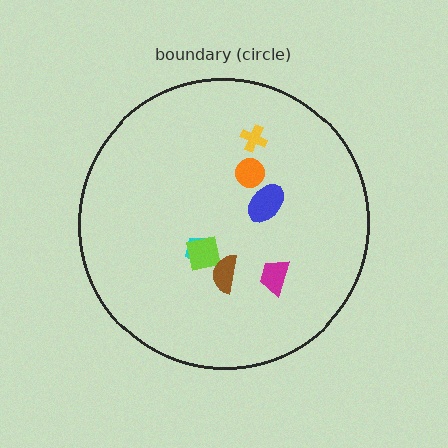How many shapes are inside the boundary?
7 inside, 0 outside.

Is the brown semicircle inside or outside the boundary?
Inside.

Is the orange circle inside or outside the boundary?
Inside.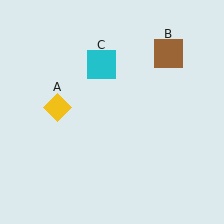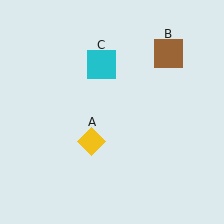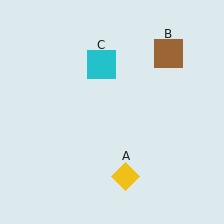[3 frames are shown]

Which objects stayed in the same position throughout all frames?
Brown square (object B) and cyan square (object C) remained stationary.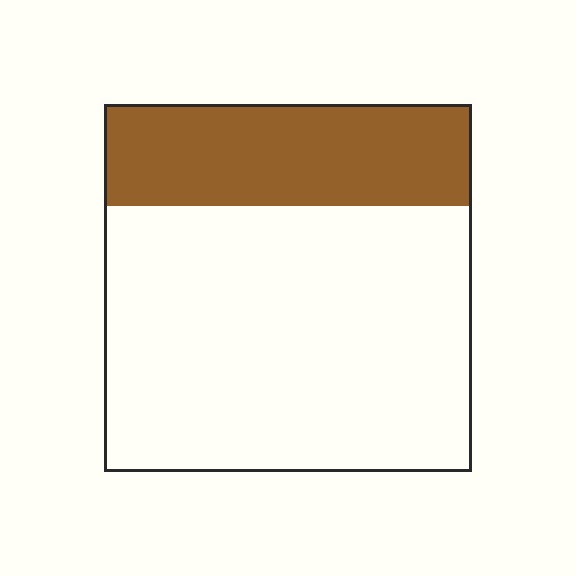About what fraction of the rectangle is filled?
About one quarter (1/4).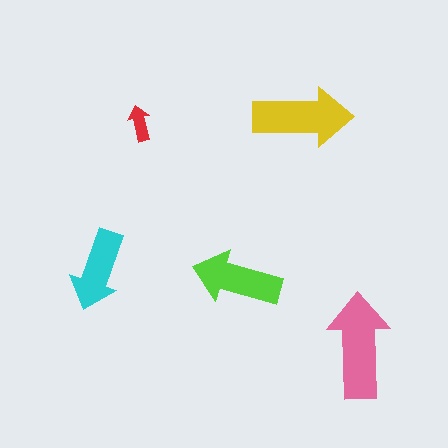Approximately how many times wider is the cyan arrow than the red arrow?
About 2.5 times wider.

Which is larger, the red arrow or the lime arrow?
The lime one.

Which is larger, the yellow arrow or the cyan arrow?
The yellow one.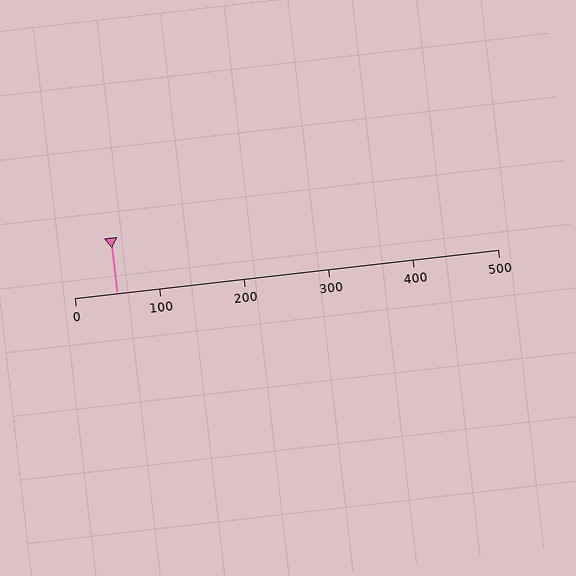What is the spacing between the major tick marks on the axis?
The major ticks are spaced 100 apart.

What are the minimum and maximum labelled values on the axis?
The axis runs from 0 to 500.